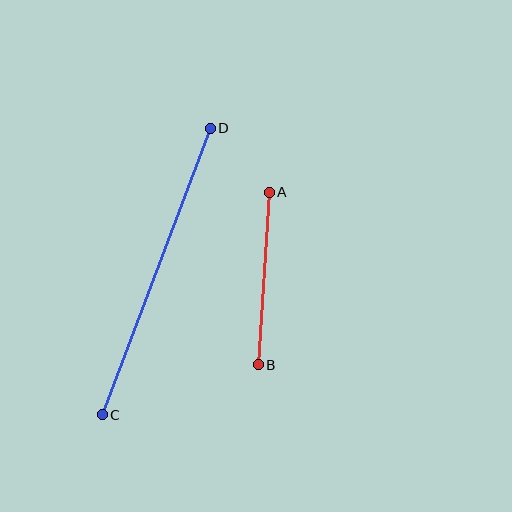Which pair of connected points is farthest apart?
Points C and D are farthest apart.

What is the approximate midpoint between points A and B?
The midpoint is at approximately (264, 278) pixels.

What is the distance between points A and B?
The distance is approximately 173 pixels.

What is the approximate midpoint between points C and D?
The midpoint is at approximately (156, 272) pixels.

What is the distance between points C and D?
The distance is approximately 306 pixels.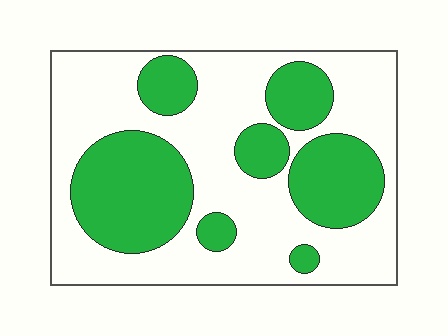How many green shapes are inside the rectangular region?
7.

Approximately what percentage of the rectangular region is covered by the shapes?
Approximately 35%.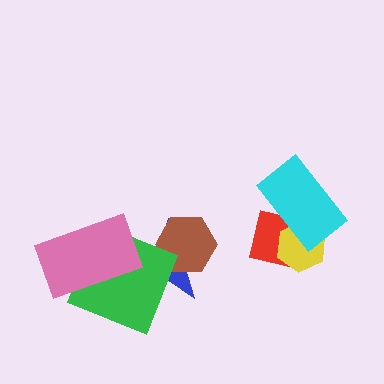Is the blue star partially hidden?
Yes, it is partially covered by another shape.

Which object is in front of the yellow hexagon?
The cyan rectangle is in front of the yellow hexagon.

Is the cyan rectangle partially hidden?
No, no other shape covers it.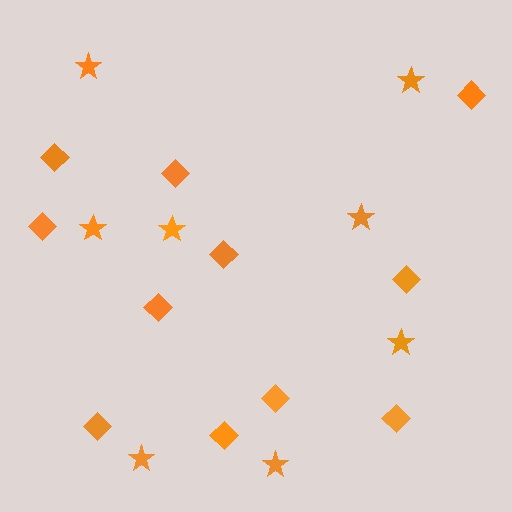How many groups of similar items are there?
There are 2 groups: one group of stars (8) and one group of diamonds (11).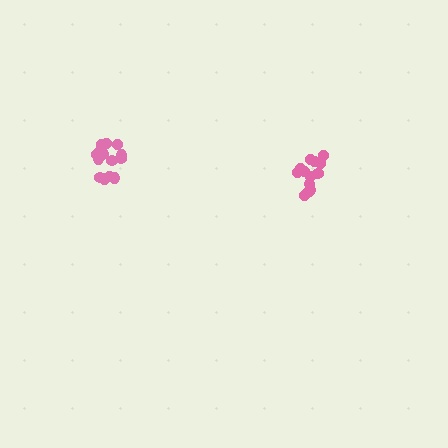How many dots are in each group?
Group 1: 14 dots, Group 2: 13 dots (27 total).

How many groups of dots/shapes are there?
There are 2 groups.